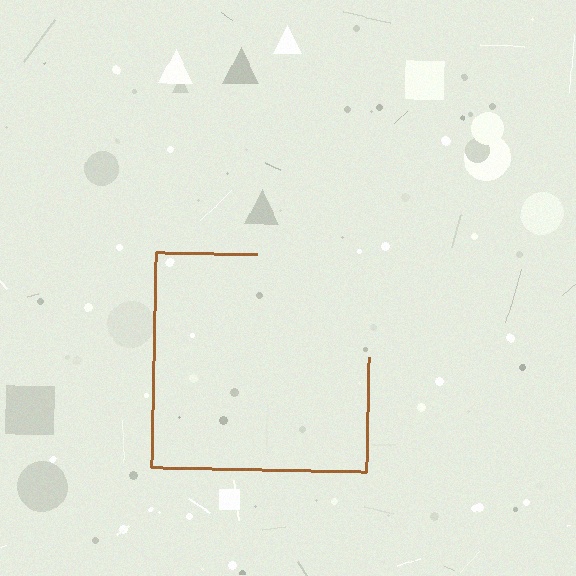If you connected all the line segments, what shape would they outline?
They would outline a square.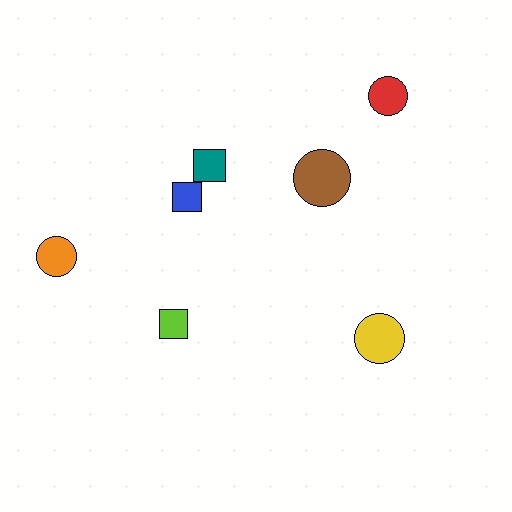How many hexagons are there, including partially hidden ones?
There are no hexagons.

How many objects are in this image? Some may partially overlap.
There are 7 objects.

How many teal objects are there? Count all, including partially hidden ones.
There is 1 teal object.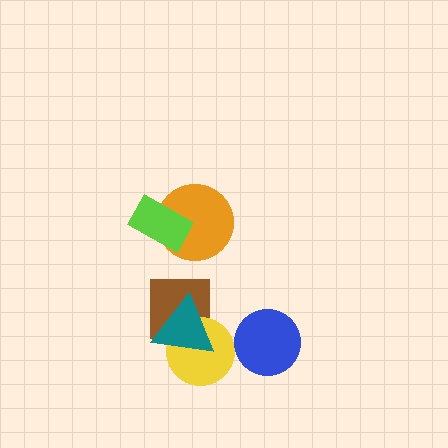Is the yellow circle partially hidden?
Yes, it is partially covered by another shape.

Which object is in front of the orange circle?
The lime rectangle is in front of the orange circle.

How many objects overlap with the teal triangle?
2 objects overlap with the teal triangle.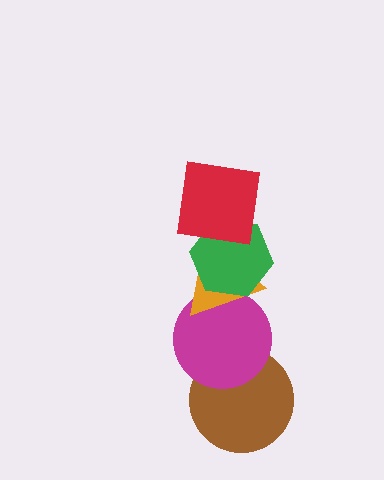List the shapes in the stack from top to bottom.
From top to bottom: the red square, the green hexagon, the orange triangle, the magenta circle, the brown circle.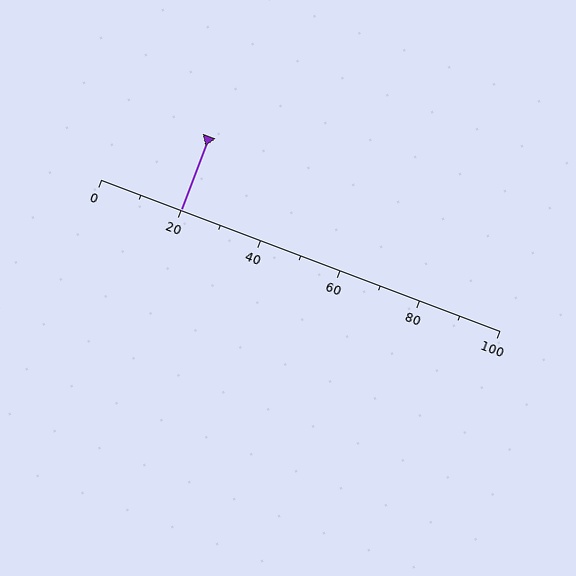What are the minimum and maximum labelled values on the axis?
The axis runs from 0 to 100.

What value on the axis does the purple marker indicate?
The marker indicates approximately 20.